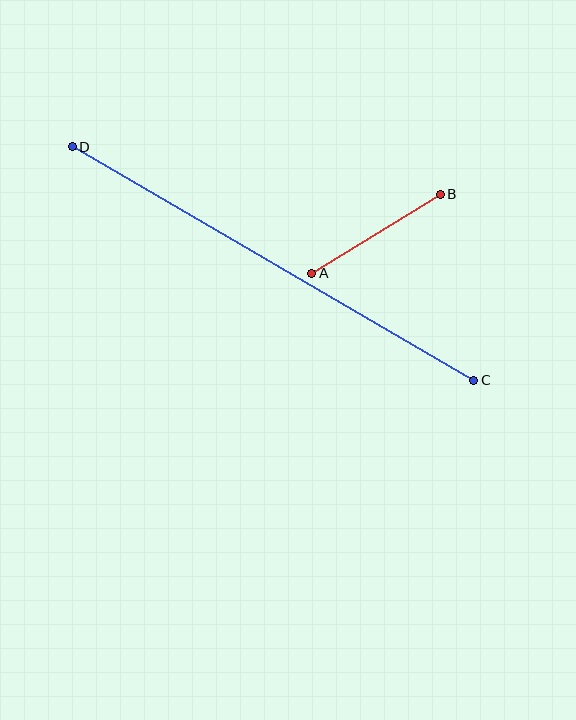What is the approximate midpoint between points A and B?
The midpoint is at approximately (376, 234) pixels.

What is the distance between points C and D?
The distance is approximately 464 pixels.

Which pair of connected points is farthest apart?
Points C and D are farthest apart.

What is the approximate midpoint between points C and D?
The midpoint is at approximately (273, 264) pixels.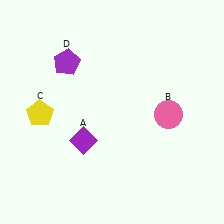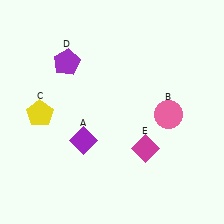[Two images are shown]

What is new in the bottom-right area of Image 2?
A magenta diamond (E) was added in the bottom-right area of Image 2.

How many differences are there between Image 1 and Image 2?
There is 1 difference between the two images.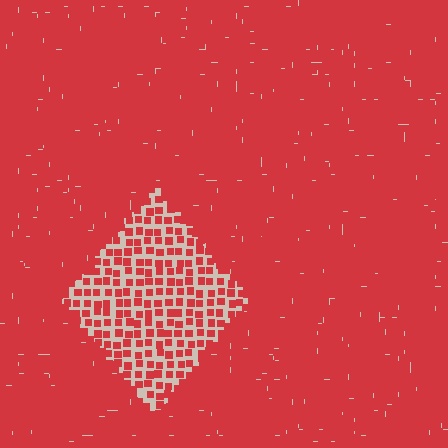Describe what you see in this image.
The image contains small red elements arranged at two different densities. A diamond-shaped region is visible where the elements are less densely packed than the surrounding area.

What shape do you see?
I see a diamond.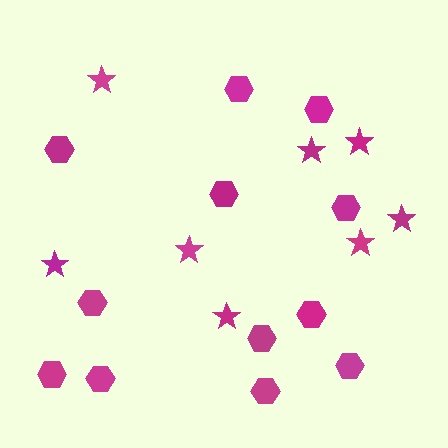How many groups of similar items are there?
There are 2 groups: one group of stars (8) and one group of hexagons (12).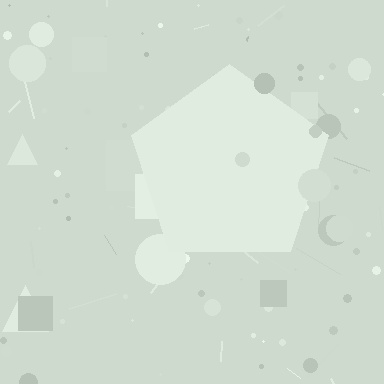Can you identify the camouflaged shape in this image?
The camouflaged shape is a pentagon.